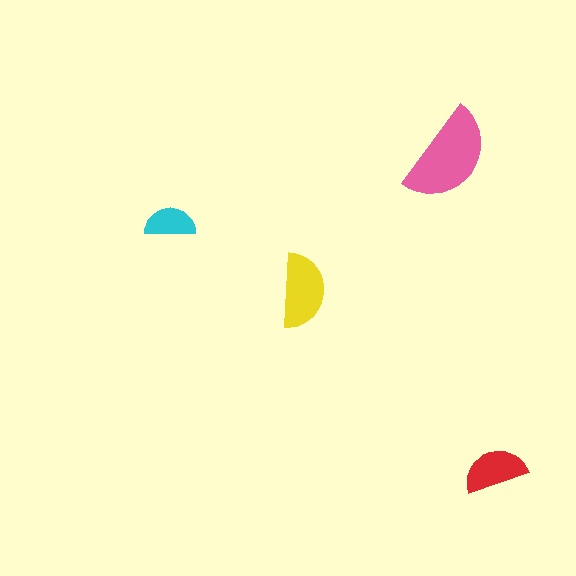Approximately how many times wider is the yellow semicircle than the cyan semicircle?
About 1.5 times wider.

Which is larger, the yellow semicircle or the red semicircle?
The yellow one.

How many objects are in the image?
There are 4 objects in the image.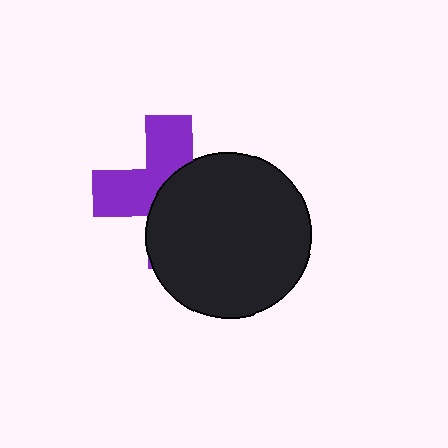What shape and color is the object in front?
The object in front is a black circle.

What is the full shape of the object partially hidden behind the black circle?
The partially hidden object is a purple cross.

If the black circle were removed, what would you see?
You would see the complete purple cross.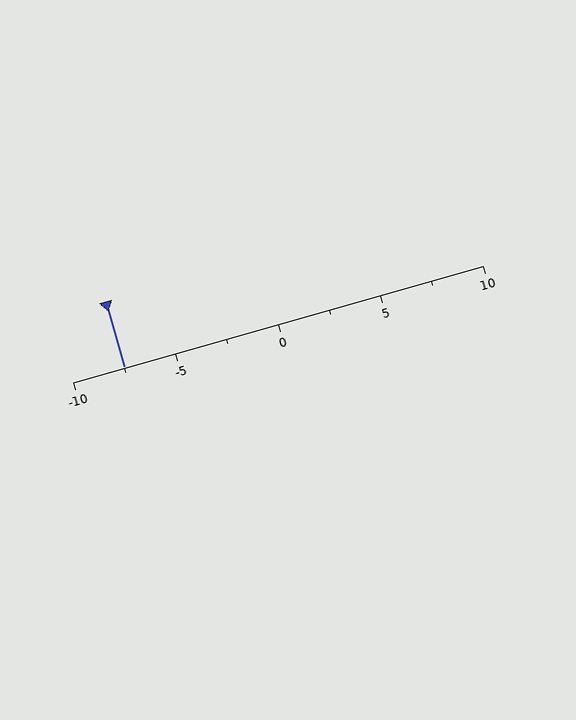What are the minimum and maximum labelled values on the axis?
The axis runs from -10 to 10.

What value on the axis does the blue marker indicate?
The marker indicates approximately -7.5.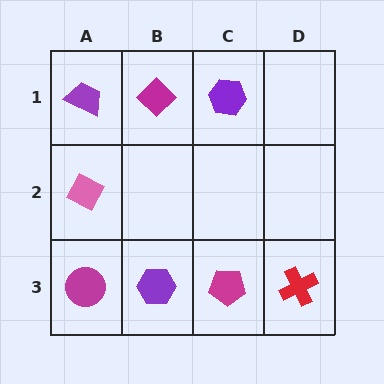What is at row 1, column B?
A magenta diamond.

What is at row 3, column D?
A red cross.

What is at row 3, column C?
A magenta pentagon.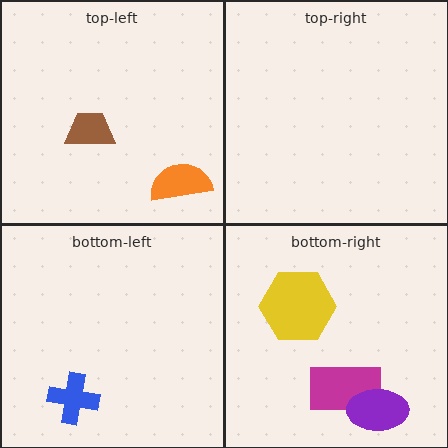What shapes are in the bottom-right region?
The magenta rectangle, the yellow hexagon, the purple ellipse.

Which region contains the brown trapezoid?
The top-left region.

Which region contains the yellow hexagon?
The bottom-right region.